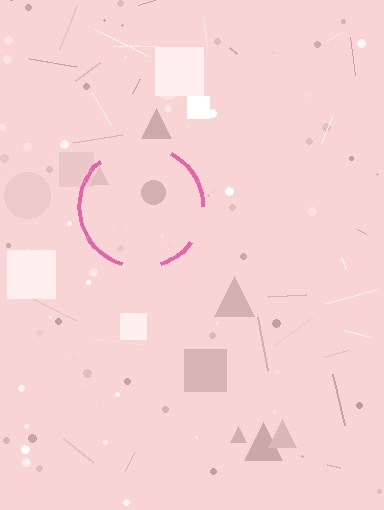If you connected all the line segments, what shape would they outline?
They would outline a circle.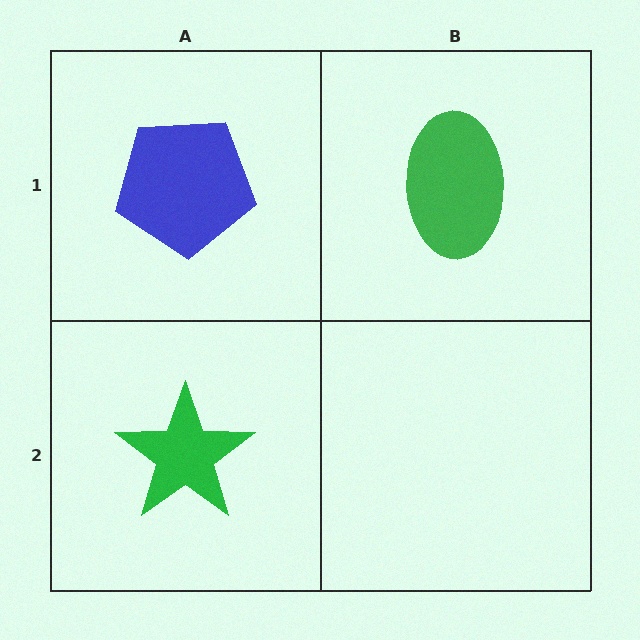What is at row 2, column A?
A green star.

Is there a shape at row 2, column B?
No, that cell is empty.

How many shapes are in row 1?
2 shapes.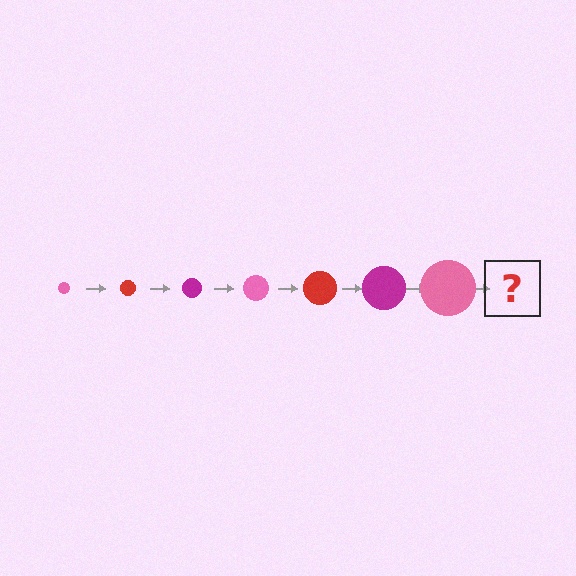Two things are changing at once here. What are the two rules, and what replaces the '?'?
The two rules are that the circle grows larger each step and the color cycles through pink, red, and magenta. The '?' should be a red circle, larger than the previous one.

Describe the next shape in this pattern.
It should be a red circle, larger than the previous one.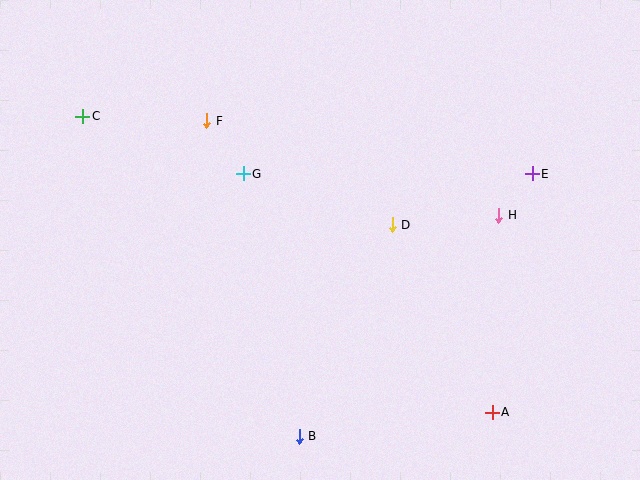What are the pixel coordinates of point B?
Point B is at (299, 436).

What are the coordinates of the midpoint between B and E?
The midpoint between B and E is at (416, 305).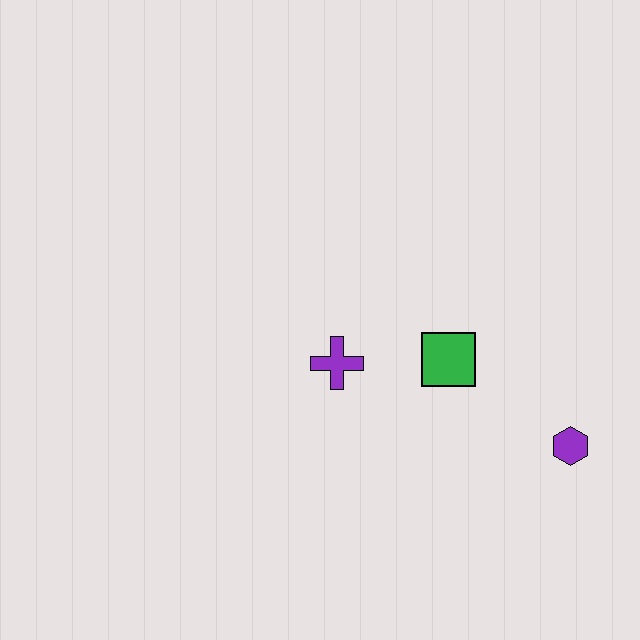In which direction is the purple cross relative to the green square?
The purple cross is to the left of the green square.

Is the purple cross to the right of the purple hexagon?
No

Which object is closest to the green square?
The purple cross is closest to the green square.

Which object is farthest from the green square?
The purple hexagon is farthest from the green square.